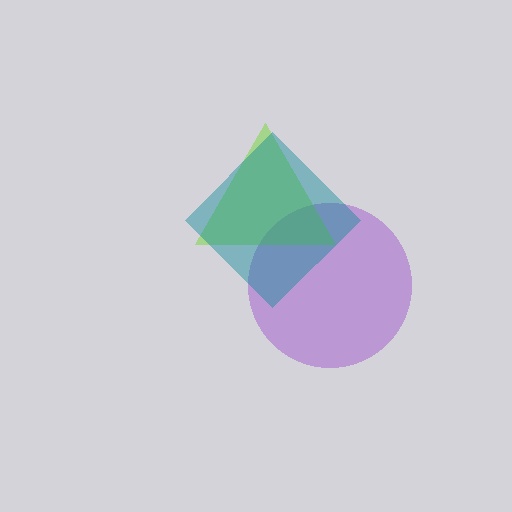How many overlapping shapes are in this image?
There are 3 overlapping shapes in the image.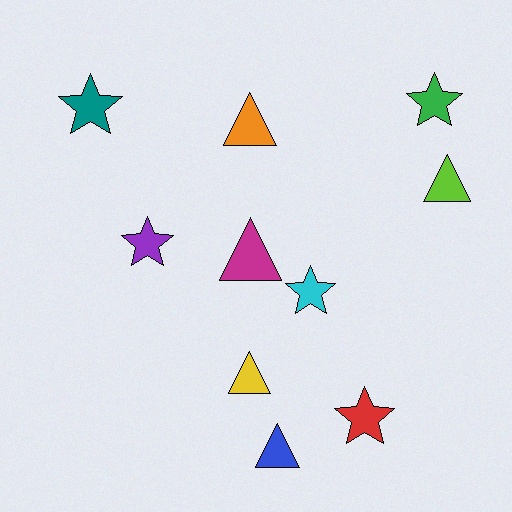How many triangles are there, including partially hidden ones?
There are 5 triangles.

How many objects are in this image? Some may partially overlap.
There are 10 objects.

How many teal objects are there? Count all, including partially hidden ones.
There is 1 teal object.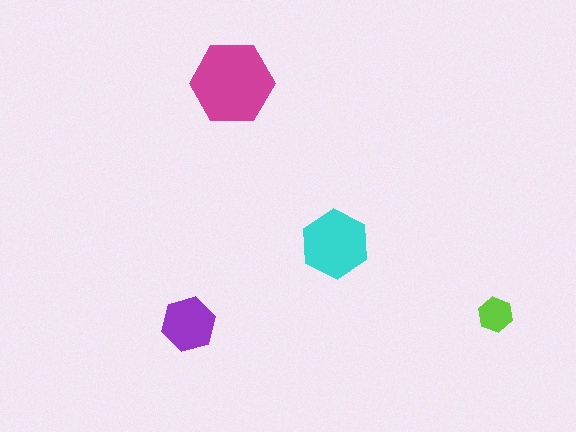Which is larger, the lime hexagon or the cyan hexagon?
The cyan one.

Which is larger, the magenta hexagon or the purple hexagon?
The magenta one.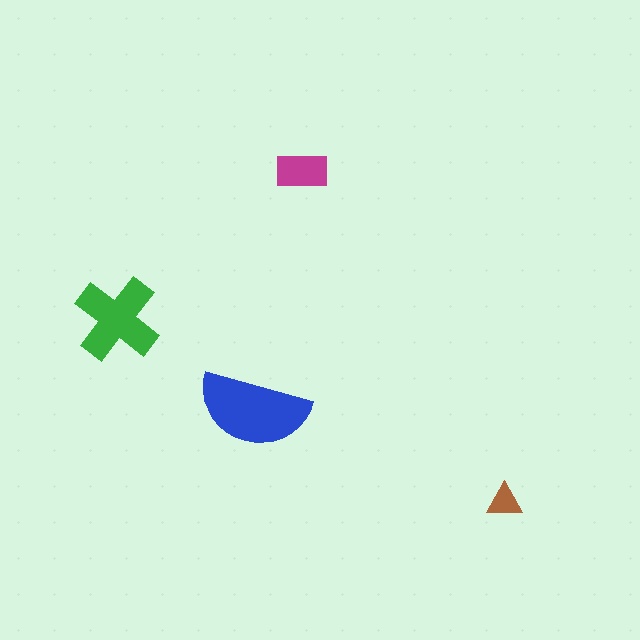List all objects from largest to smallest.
The blue semicircle, the green cross, the magenta rectangle, the brown triangle.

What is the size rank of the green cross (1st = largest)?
2nd.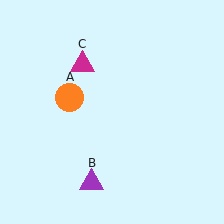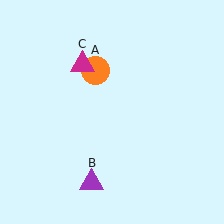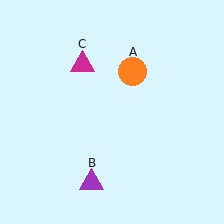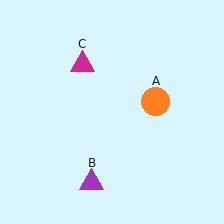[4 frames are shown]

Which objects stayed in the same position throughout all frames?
Purple triangle (object B) and magenta triangle (object C) remained stationary.